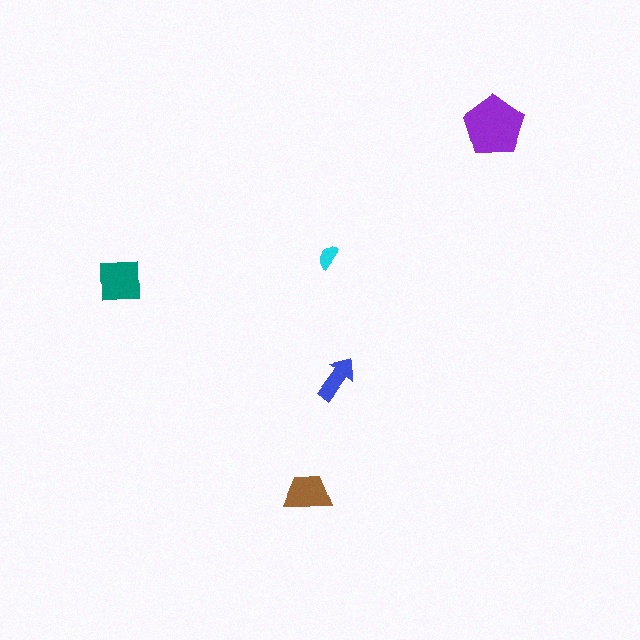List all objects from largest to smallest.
The purple pentagon, the teal square, the brown trapezoid, the blue arrow, the cyan semicircle.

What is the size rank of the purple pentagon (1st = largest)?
1st.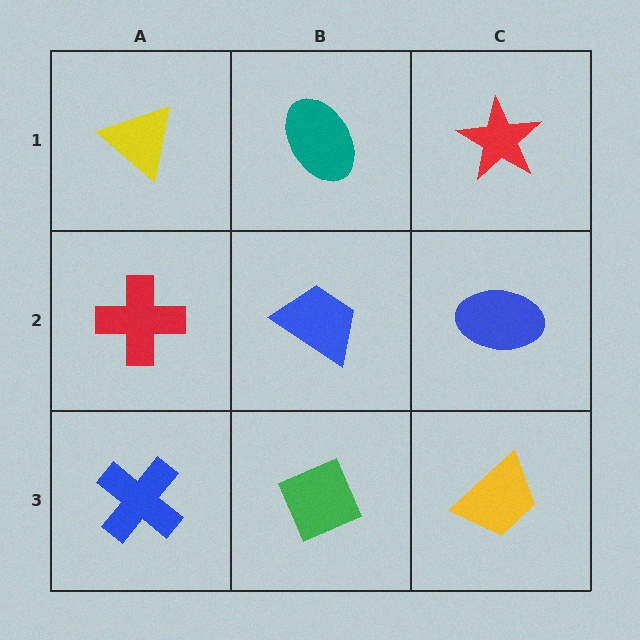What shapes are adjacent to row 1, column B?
A blue trapezoid (row 2, column B), a yellow triangle (row 1, column A), a red star (row 1, column C).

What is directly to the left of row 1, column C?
A teal ellipse.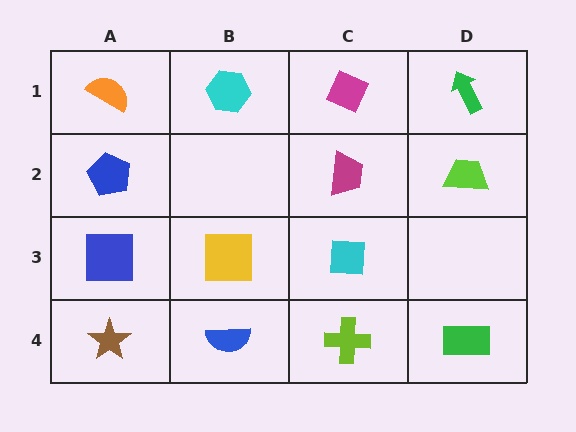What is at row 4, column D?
A green rectangle.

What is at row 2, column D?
A lime trapezoid.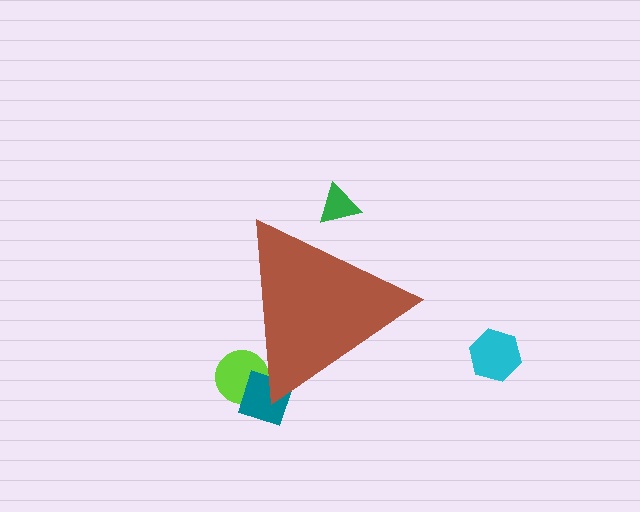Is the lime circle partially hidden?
Yes, the lime circle is partially hidden behind the brown triangle.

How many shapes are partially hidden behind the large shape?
3 shapes are partially hidden.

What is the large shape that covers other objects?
A brown triangle.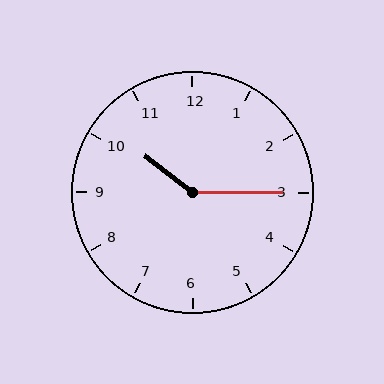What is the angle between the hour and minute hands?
Approximately 142 degrees.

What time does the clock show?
10:15.